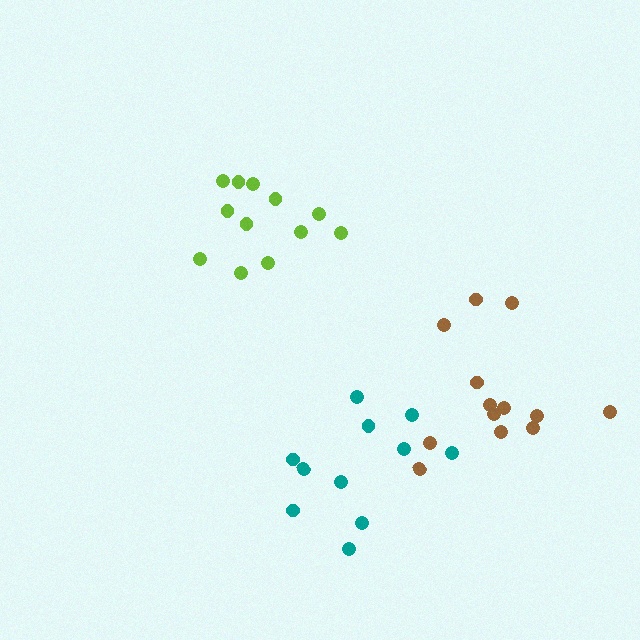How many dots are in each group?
Group 1: 12 dots, Group 2: 11 dots, Group 3: 13 dots (36 total).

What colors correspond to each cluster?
The clusters are colored: lime, teal, brown.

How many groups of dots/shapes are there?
There are 3 groups.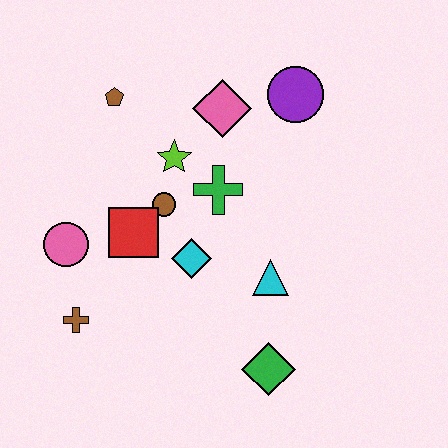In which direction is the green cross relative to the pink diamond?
The green cross is below the pink diamond.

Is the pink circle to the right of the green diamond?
No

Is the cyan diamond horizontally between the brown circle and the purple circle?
Yes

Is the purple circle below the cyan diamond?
No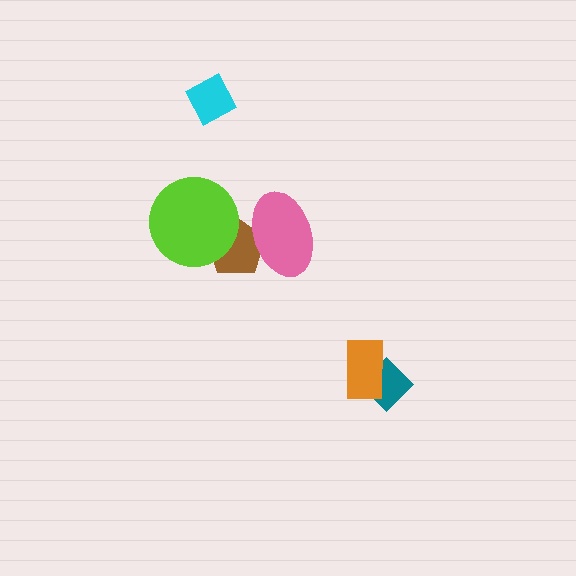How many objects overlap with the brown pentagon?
2 objects overlap with the brown pentagon.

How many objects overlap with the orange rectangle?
1 object overlaps with the orange rectangle.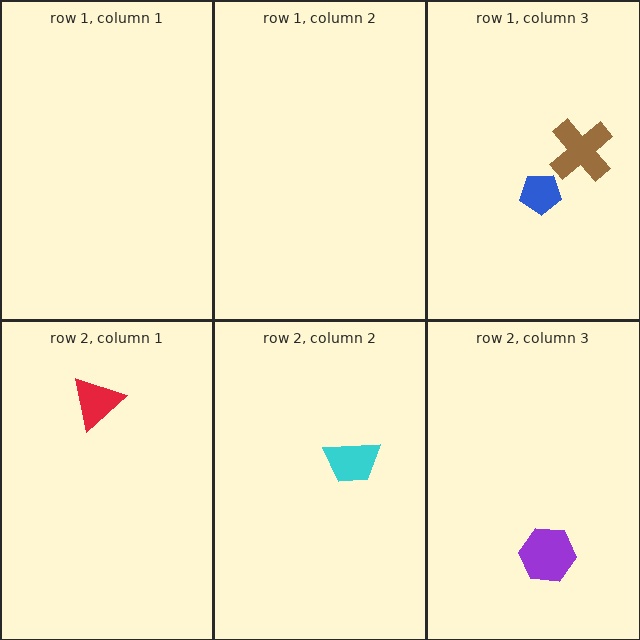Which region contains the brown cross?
The row 1, column 3 region.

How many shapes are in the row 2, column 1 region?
1.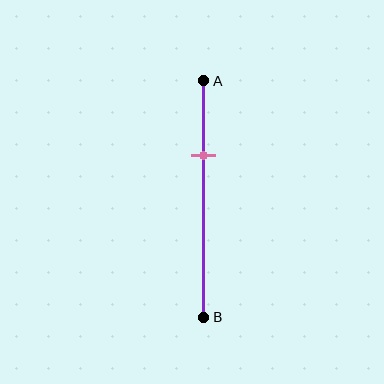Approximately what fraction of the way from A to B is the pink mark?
The pink mark is approximately 30% of the way from A to B.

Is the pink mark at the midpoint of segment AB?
No, the mark is at about 30% from A, not at the 50% midpoint.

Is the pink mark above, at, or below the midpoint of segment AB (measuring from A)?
The pink mark is above the midpoint of segment AB.